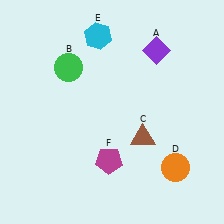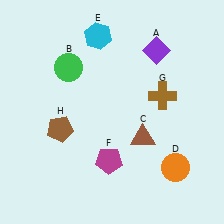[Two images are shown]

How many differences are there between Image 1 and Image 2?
There are 2 differences between the two images.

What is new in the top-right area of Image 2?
A brown cross (G) was added in the top-right area of Image 2.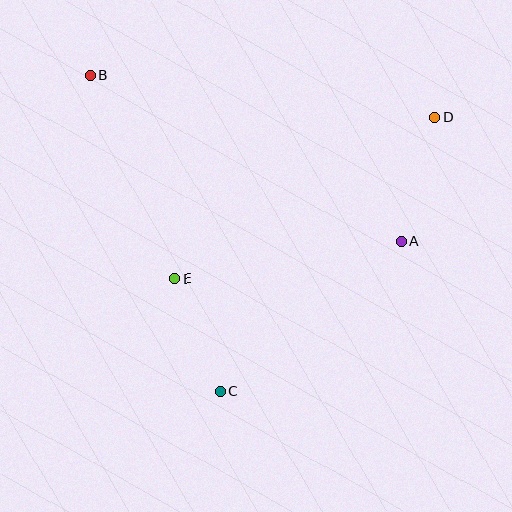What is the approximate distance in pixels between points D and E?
The distance between D and E is approximately 306 pixels.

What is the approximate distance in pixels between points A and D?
The distance between A and D is approximately 129 pixels.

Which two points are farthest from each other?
Points A and B are farthest from each other.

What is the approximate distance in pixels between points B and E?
The distance between B and E is approximately 220 pixels.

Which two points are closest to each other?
Points C and E are closest to each other.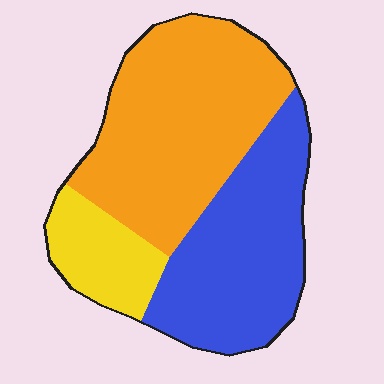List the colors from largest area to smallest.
From largest to smallest: orange, blue, yellow.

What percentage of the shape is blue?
Blue takes up about three eighths (3/8) of the shape.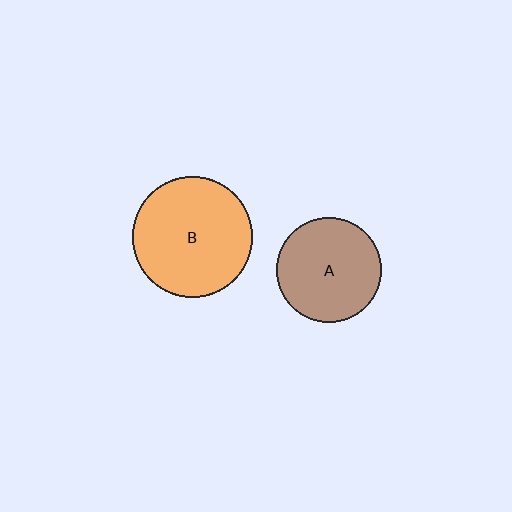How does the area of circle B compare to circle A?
Approximately 1.3 times.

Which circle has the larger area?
Circle B (orange).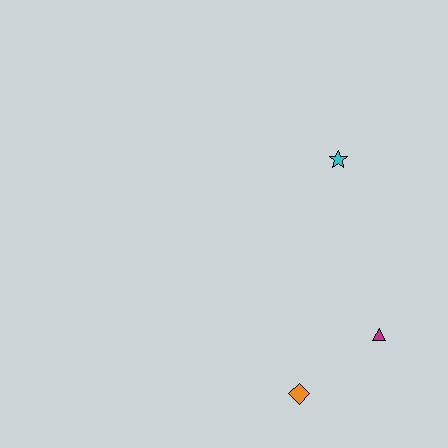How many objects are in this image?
There are 3 objects.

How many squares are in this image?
There are no squares.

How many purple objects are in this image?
There are no purple objects.